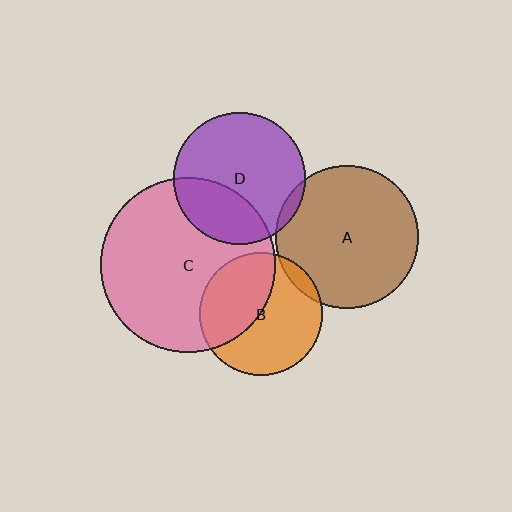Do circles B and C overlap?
Yes.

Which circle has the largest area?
Circle C (pink).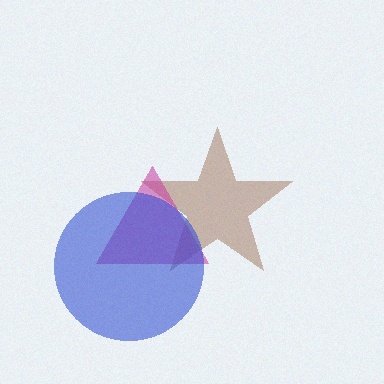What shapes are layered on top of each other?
The layered shapes are: a brown star, a magenta triangle, a blue circle.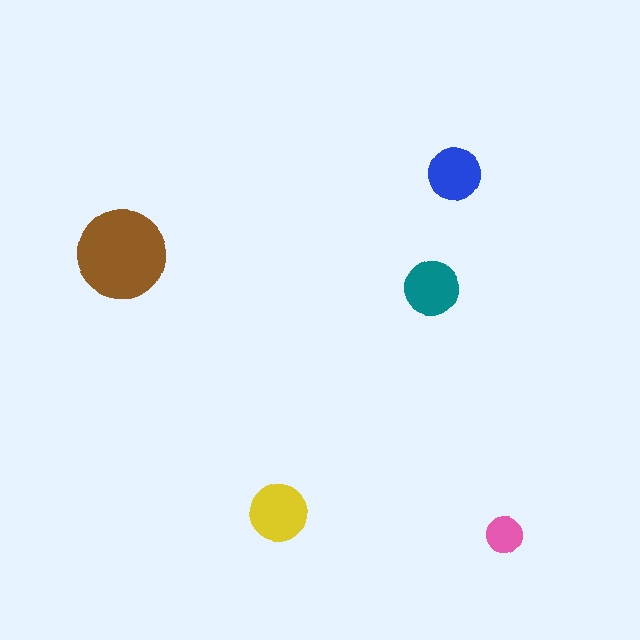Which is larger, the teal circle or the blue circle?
The teal one.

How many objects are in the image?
There are 5 objects in the image.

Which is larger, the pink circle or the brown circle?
The brown one.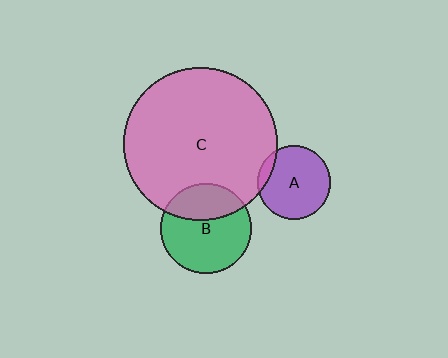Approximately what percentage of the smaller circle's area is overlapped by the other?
Approximately 10%.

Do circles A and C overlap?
Yes.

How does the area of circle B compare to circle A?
Approximately 1.5 times.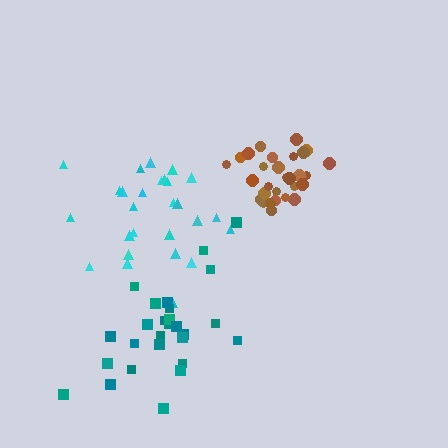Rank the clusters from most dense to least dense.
brown, cyan, teal.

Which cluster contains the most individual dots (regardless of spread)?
Brown (29).